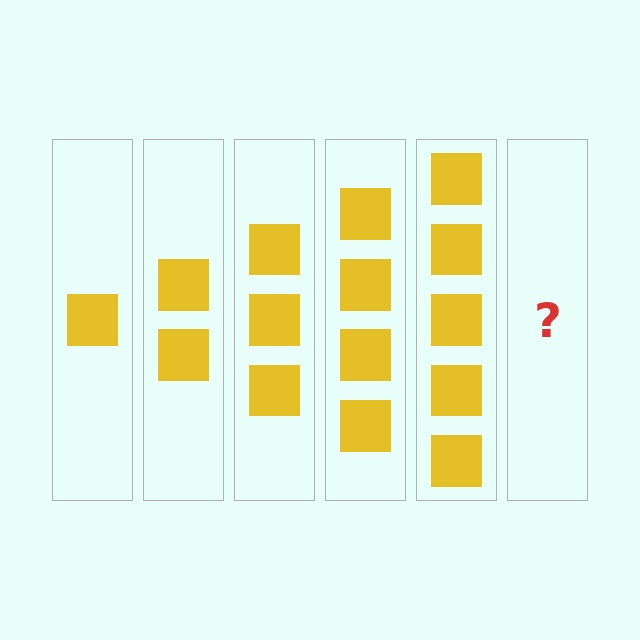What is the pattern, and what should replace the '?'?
The pattern is that each step adds one more square. The '?' should be 6 squares.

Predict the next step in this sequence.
The next step is 6 squares.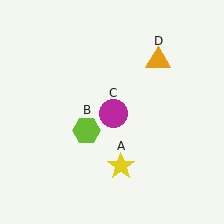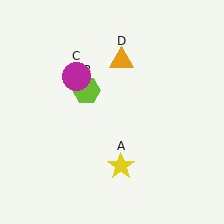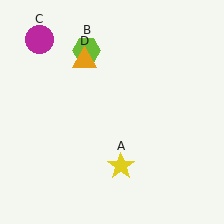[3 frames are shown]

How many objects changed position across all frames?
3 objects changed position: lime hexagon (object B), magenta circle (object C), orange triangle (object D).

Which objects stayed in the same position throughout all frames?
Yellow star (object A) remained stationary.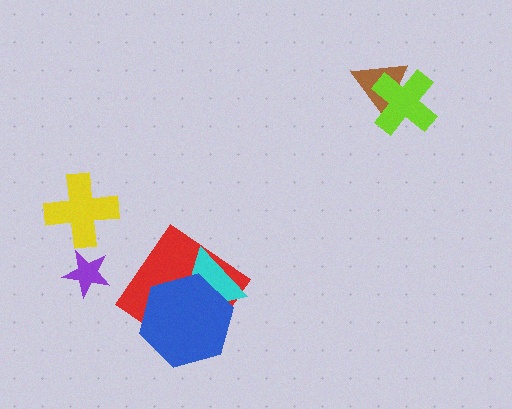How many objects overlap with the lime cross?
1 object overlaps with the lime cross.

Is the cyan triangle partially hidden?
Yes, it is partially covered by another shape.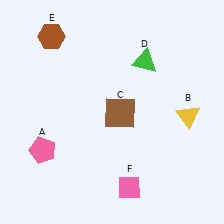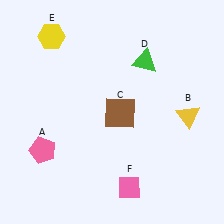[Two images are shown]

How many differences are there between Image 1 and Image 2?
There is 1 difference between the two images.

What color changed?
The hexagon (E) changed from brown in Image 1 to yellow in Image 2.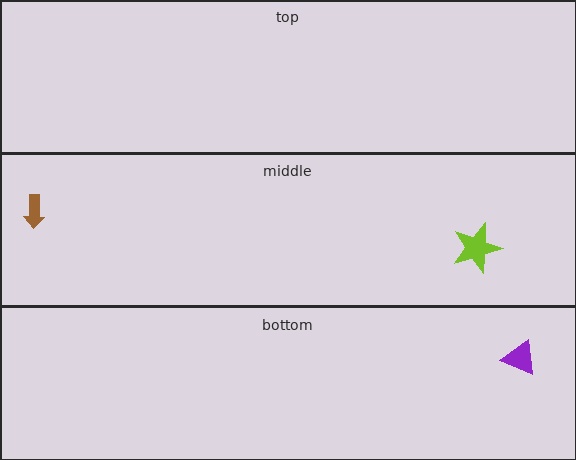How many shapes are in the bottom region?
1.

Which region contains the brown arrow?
The middle region.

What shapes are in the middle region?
The brown arrow, the lime star.